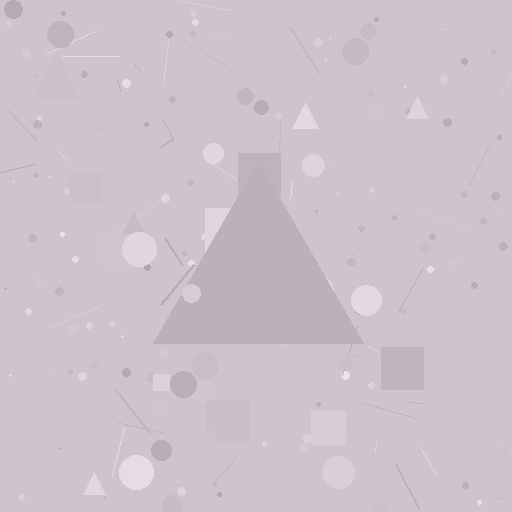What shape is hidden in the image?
A triangle is hidden in the image.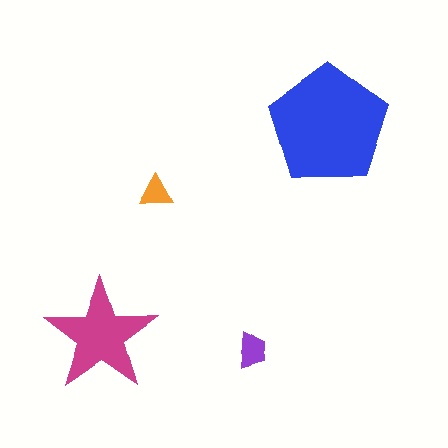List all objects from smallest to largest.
The orange triangle, the purple trapezoid, the magenta star, the blue pentagon.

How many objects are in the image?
There are 4 objects in the image.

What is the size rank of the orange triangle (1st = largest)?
4th.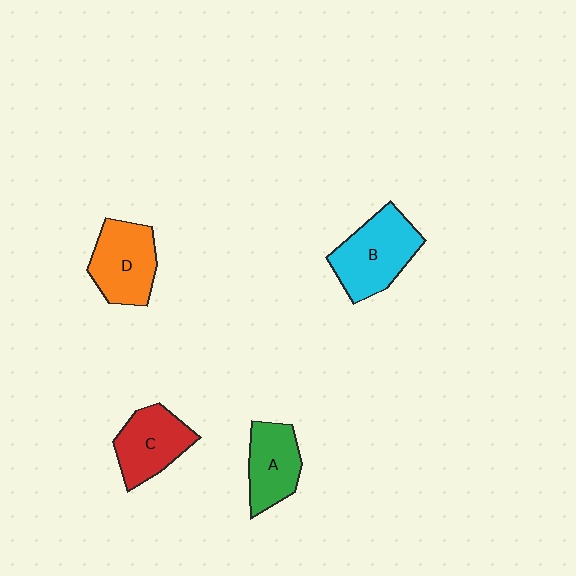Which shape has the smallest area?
Shape A (green).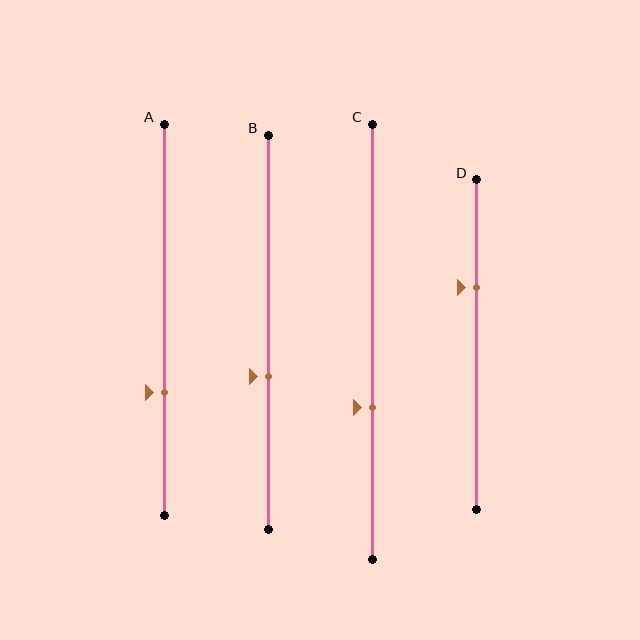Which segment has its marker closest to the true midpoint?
Segment B has its marker closest to the true midpoint.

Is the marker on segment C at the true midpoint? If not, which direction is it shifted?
No, the marker on segment C is shifted downward by about 15% of the segment length.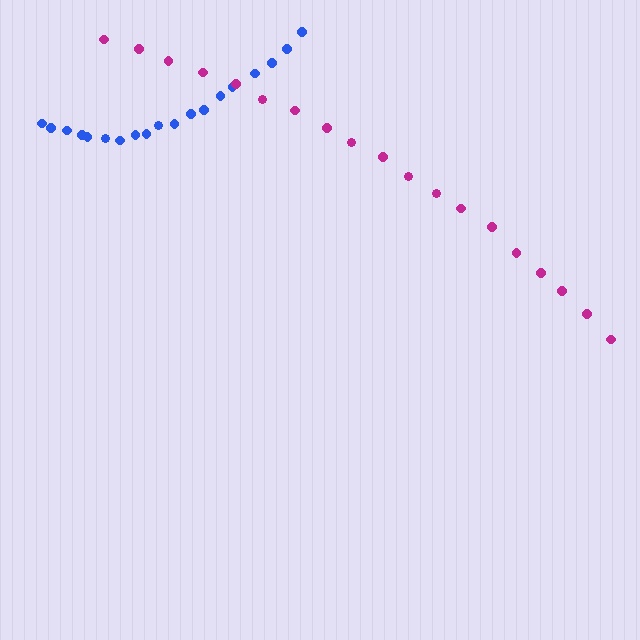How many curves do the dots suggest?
There are 2 distinct paths.